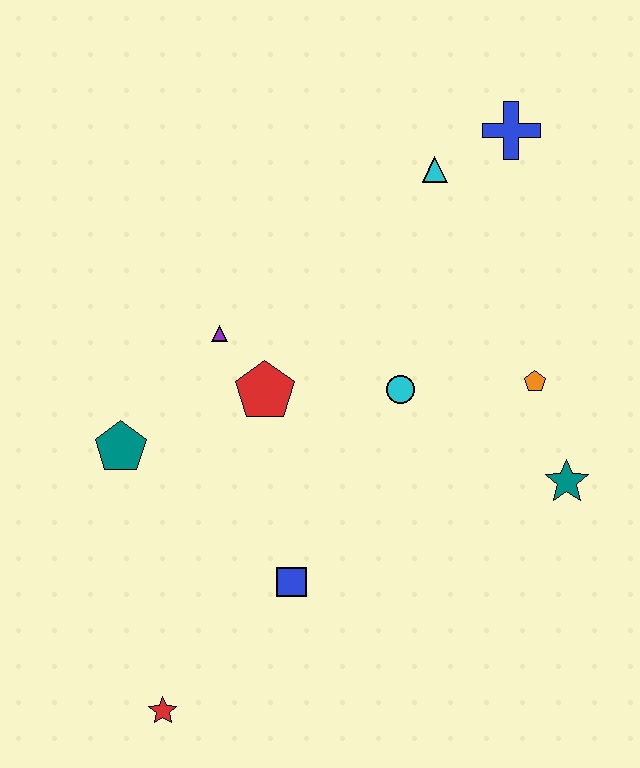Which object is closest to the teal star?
The orange pentagon is closest to the teal star.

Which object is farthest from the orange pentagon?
The red star is farthest from the orange pentagon.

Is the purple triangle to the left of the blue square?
Yes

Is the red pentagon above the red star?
Yes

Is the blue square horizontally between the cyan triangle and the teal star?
No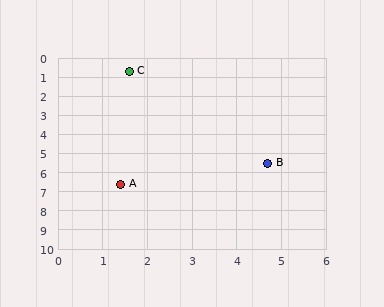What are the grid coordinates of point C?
Point C is at approximately (1.6, 0.7).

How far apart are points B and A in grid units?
Points B and A are about 3.5 grid units apart.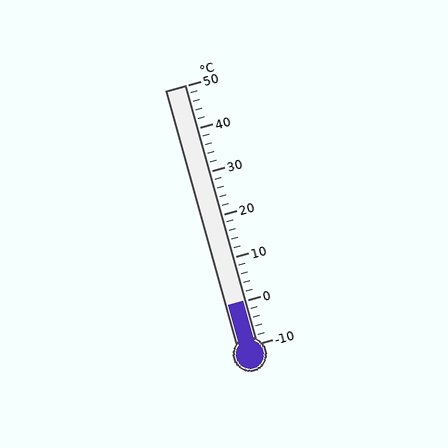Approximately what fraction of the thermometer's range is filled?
The thermometer is filled to approximately 15% of its range.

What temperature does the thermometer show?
The thermometer shows approximately 0°C.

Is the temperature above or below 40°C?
The temperature is below 40°C.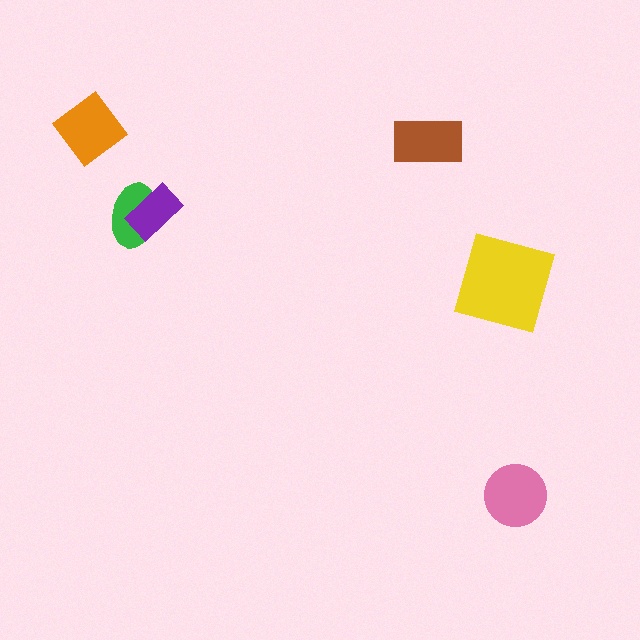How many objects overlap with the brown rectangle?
0 objects overlap with the brown rectangle.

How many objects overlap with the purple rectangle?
1 object overlaps with the purple rectangle.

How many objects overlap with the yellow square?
0 objects overlap with the yellow square.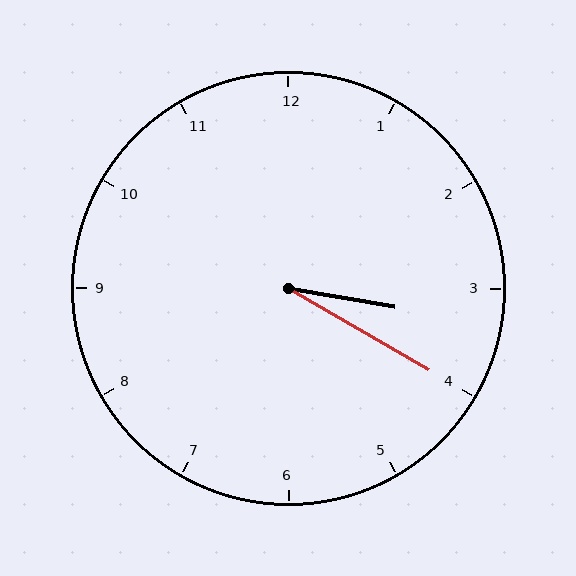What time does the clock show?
3:20.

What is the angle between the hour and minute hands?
Approximately 20 degrees.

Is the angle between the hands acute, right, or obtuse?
It is acute.